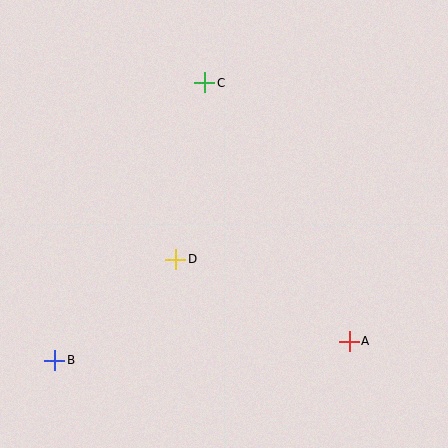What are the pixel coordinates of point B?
Point B is at (55, 360).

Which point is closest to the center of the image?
Point D at (176, 259) is closest to the center.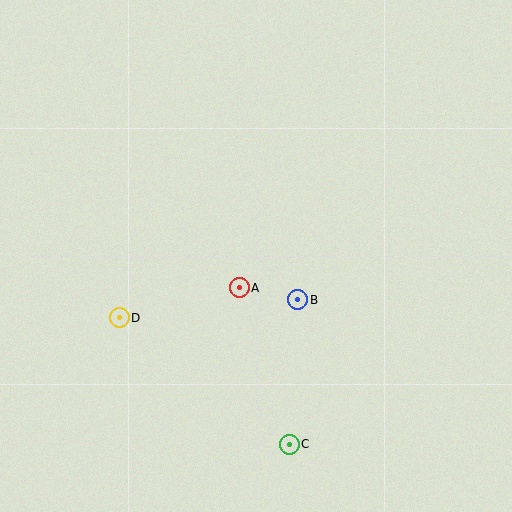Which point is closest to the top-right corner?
Point B is closest to the top-right corner.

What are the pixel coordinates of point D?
Point D is at (119, 318).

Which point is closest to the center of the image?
Point A at (239, 288) is closest to the center.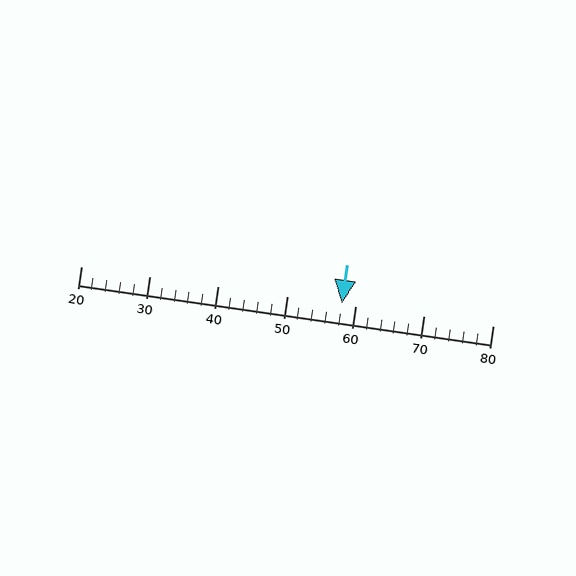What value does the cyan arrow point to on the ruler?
The cyan arrow points to approximately 58.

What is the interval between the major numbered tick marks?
The major tick marks are spaced 10 units apart.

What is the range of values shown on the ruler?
The ruler shows values from 20 to 80.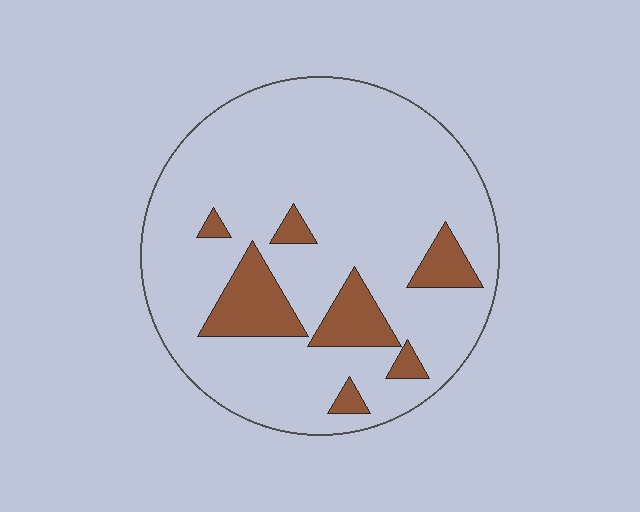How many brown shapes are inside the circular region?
7.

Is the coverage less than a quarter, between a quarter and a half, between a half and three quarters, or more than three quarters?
Less than a quarter.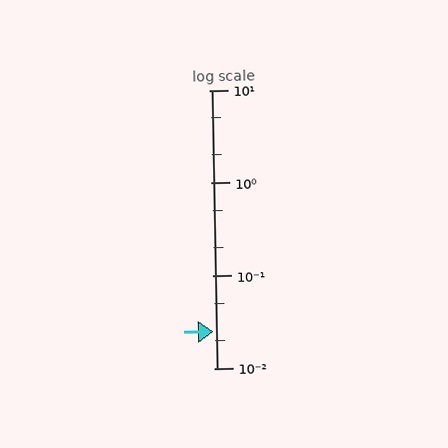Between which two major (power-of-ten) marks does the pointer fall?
The pointer is between 0.01 and 0.1.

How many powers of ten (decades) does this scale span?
The scale spans 3 decades, from 0.01 to 10.